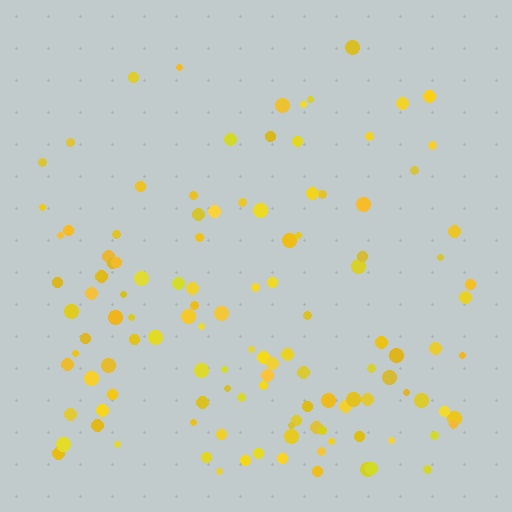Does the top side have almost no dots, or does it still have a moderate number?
Still a moderate number, just noticeably fewer than the bottom.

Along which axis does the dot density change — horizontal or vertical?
Vertical.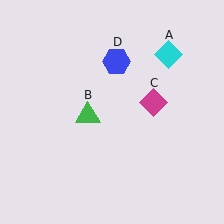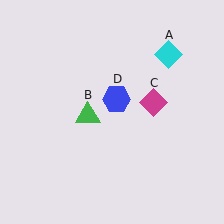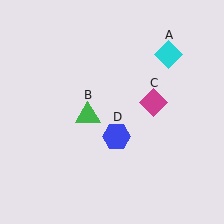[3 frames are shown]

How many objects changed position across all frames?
1 object changed position: blue hexagon (object D).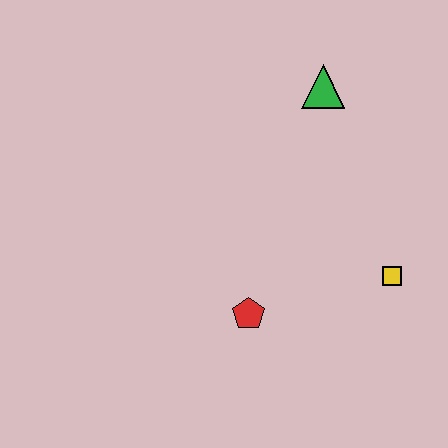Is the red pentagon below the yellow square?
Yes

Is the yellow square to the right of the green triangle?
Yes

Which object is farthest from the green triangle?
The red pentagon is farthest from the green triangle.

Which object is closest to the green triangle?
The yellow square is closest to the green triangle.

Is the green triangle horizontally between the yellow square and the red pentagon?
Yes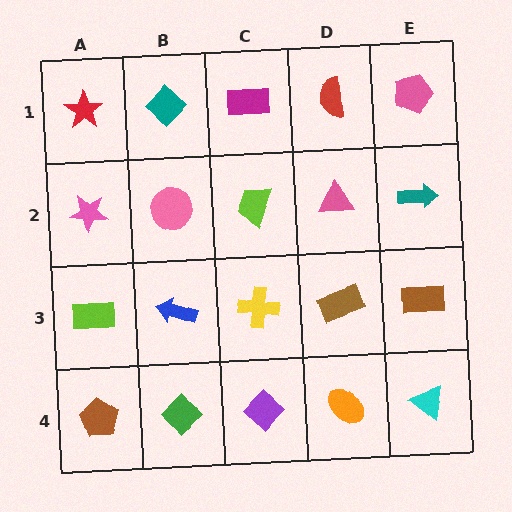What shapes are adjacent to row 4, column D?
A brown rectangle (row 3, column D), a purple diamond (row 4, column C), a cyan triangle (row 4, column E).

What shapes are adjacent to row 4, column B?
A blue arrow (row 3, column B), a brown pentagon (row 4, column A), a purple diamond (row 4, column C).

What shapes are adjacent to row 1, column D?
A pink triangle (row 2, column D), a magenta rectangle (row 1, column C), a pink pentagon (row 1, column E).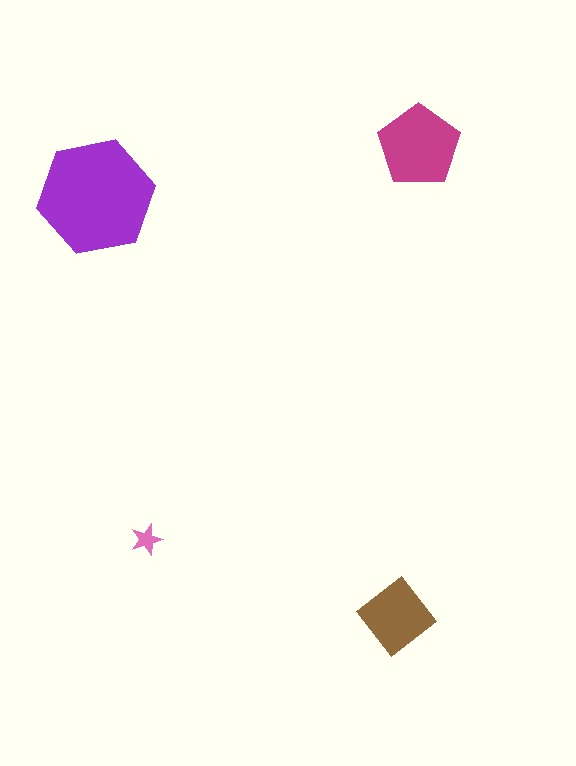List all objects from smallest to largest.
The pink star, the brown diamond, the magenta pentagon, the purple hexagon.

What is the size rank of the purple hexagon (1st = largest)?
1st.